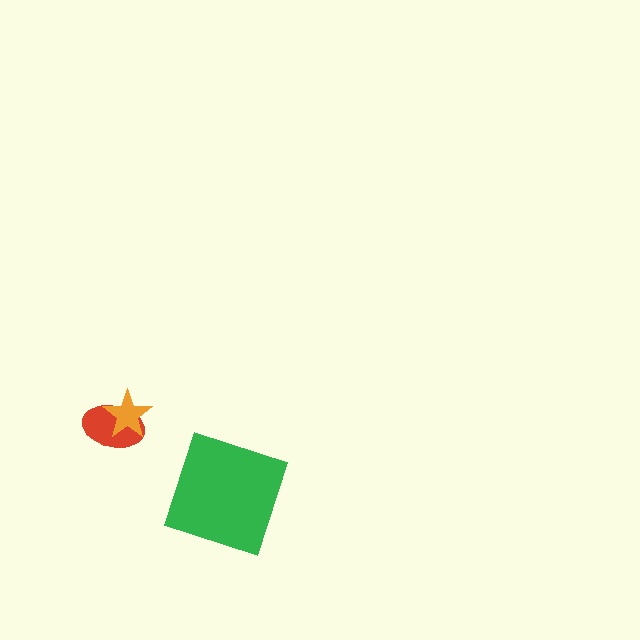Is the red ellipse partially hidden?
Yes, it is partially covered by another shape.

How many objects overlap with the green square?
0 objects overlap with the green square.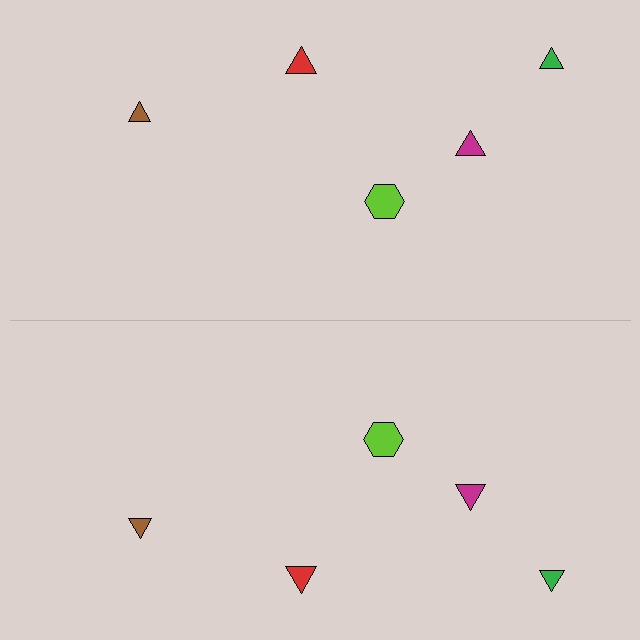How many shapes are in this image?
There are 10 shapes in this image.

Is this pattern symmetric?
Yes, this pattern has bilateral (reflection) symmetry.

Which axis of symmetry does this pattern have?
The pattern has a horizontal axis of symmetry running through the center of the image.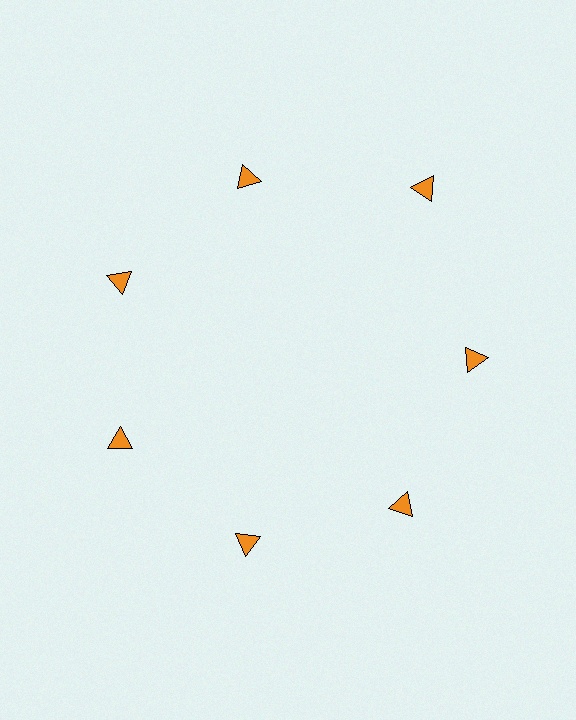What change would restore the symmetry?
The symmetry would be restored by moving it inward, back onto the ring so that all 7 triangles sit at equal angles and equal distance from the center.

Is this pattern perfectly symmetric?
No. The 7 orange triangles are arranged in a ring, but one element near the 1 o'clock position is pushed outward from the center, breaking the 7-fold rotational symmetry.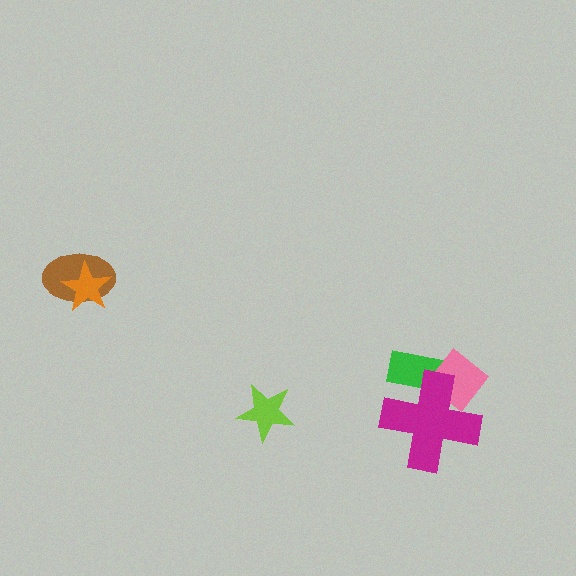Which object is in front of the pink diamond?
The magenta cross is in front of the pink diamond.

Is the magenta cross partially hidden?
No, no other shape covers it.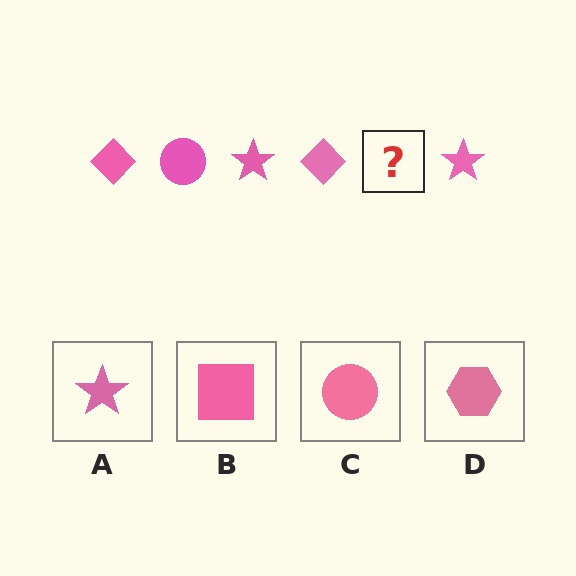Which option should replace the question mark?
Option C.